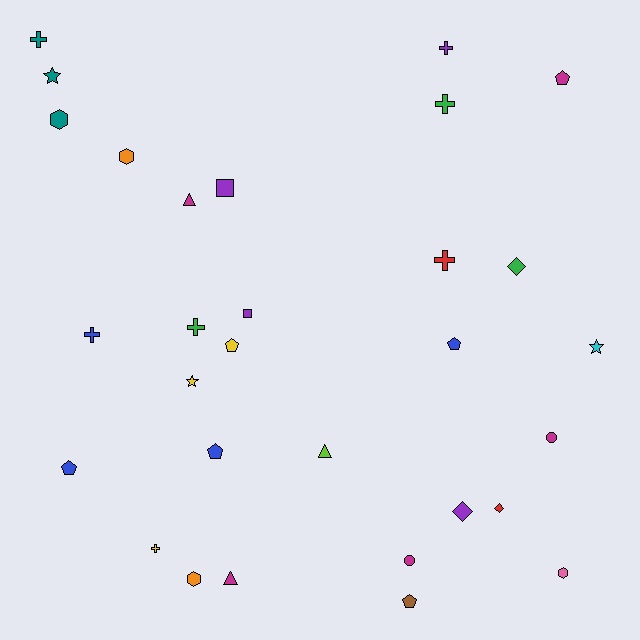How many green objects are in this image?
There are 3 green objects.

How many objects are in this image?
There are 30 objects.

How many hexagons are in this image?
There are 4 hexagons.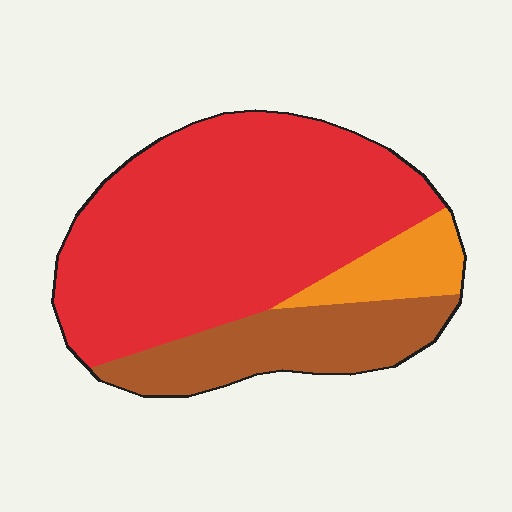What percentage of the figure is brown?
Brown covers 22% of the figure.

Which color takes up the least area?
Orange, at roughly 10%.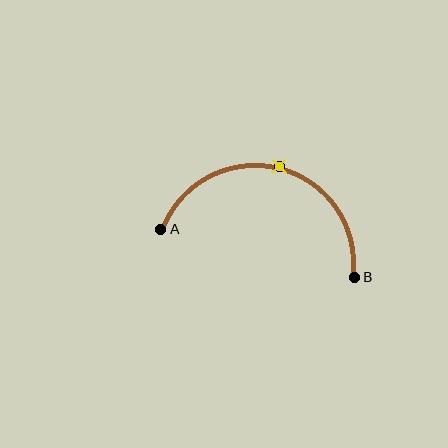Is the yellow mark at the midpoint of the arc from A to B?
Yes. The yellow mark lies on the arc at equal arc-length from both A and B — it is the arc midpoint.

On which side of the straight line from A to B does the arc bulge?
The arc bulges above the straight line connecting A and B.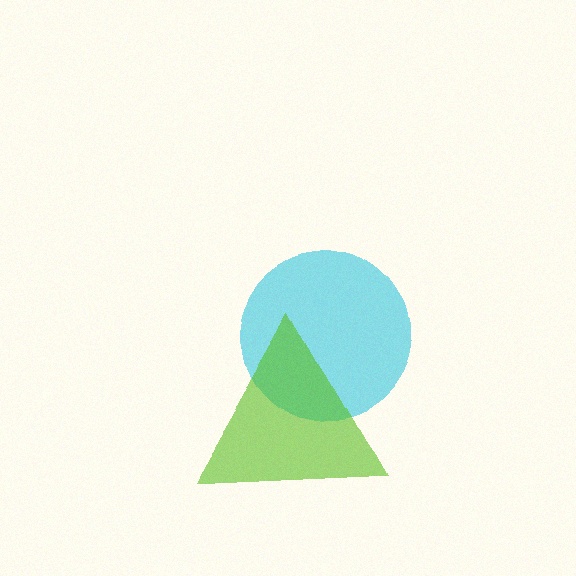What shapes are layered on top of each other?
The layered shapes are: a cyan circle, a lime triangle.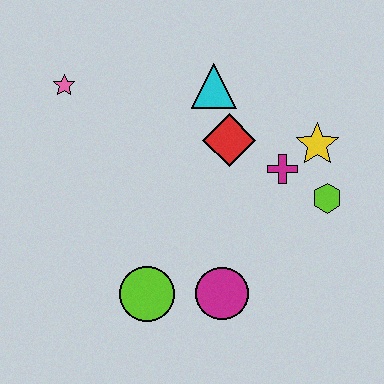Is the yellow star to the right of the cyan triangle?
Yes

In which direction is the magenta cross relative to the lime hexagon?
The magenta cross is to the left of the lime hexagon.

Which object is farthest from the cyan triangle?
The lime circle is farthest from the cyan triangle.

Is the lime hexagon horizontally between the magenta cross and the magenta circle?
No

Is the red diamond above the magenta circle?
Yes